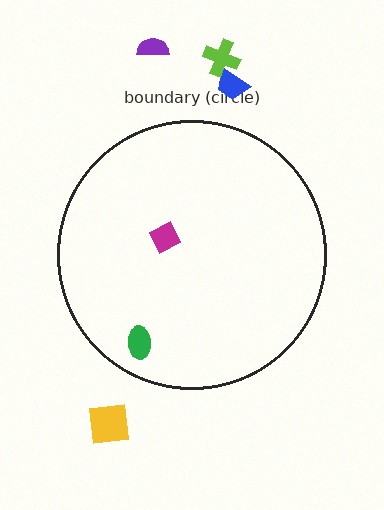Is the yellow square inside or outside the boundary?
Outside.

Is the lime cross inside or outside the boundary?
Outside.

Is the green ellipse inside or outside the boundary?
Inside.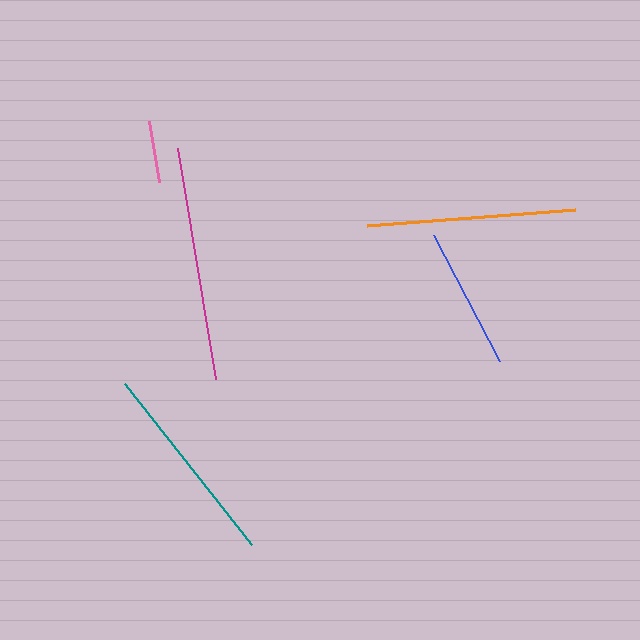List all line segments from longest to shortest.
From longest to shortest: magenta, orange, teal, blue, pink.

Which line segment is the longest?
The magenta line is the longest at approximately 234 pixels.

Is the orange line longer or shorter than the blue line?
The orange line is longer than the blue line.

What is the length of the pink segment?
The pink segment is approximately 62 pixels long.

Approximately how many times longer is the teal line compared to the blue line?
The teal line is approximately 1.4 times the length of the blue line.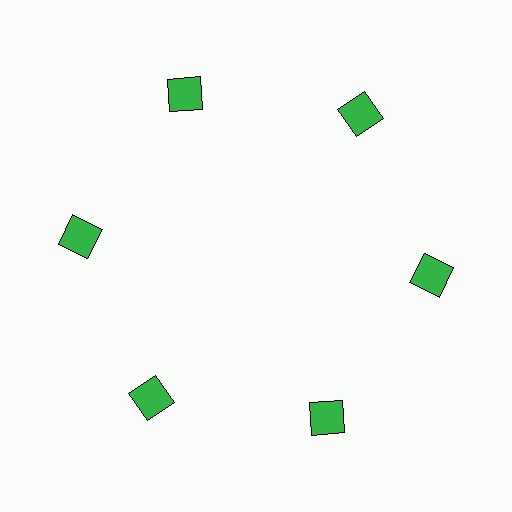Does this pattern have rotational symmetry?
Yes, this pattern has 6-fold rotational symmetry. It looks the same after rotating 60 degrees around the center.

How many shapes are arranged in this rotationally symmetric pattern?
There are 6 shapes, arranged in 6 groups of 1.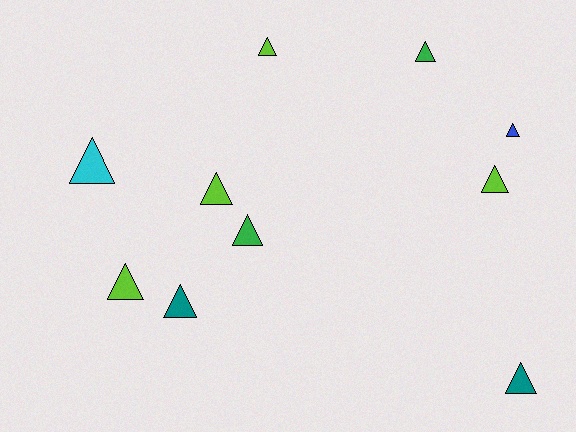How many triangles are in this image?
There are 10 triangles.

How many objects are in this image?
There are 10 objects.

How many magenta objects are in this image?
There are no magenta objects.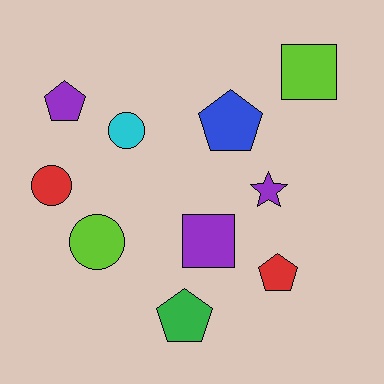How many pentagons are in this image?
There are 4 pentagons.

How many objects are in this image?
There are 10 objects.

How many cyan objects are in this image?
There is 1 cyan object.